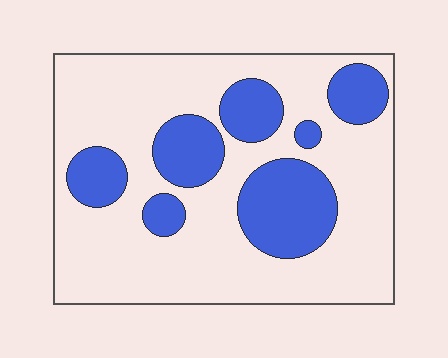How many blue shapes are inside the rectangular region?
7.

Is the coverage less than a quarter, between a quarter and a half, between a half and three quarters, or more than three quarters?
Between a quarter and a half.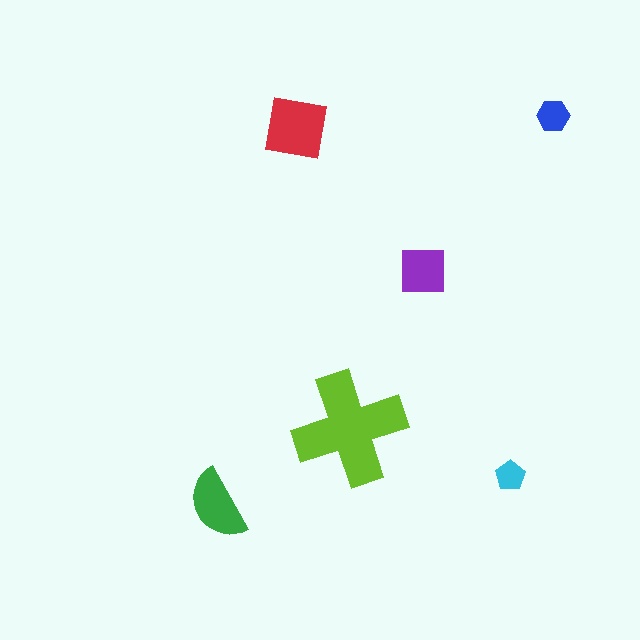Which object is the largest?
The lime cross.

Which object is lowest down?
The green semicircle is bottommost.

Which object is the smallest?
The cyan pentagon.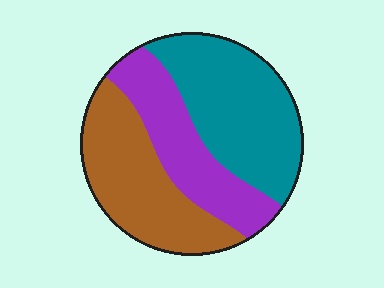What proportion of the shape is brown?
Brown takes up about one third (1/3) of the shape.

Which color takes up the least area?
Purple, at roughly 25%.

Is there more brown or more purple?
Brown.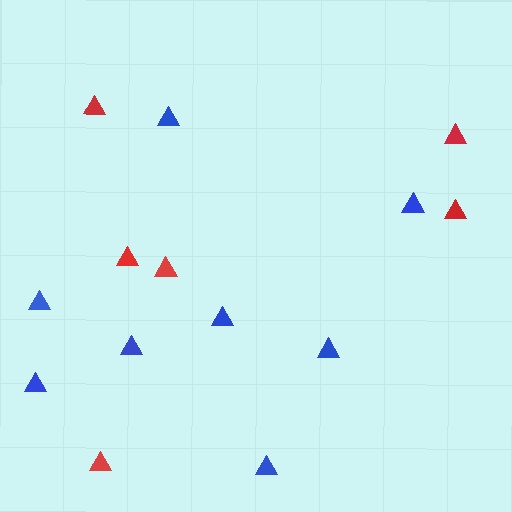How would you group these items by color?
There are 2 groups: one group of red triangles (6) and one group of blue triangles (8).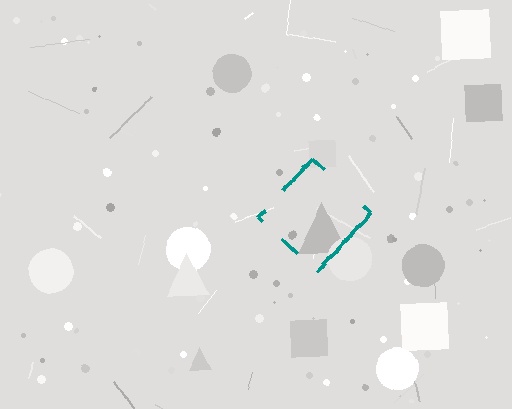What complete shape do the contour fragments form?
The contour fragments form a diamond.